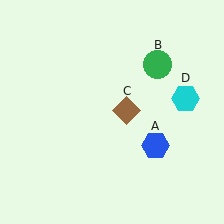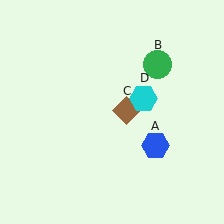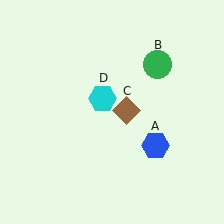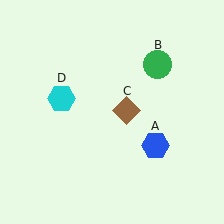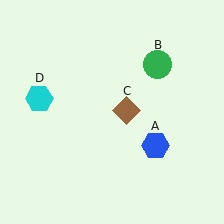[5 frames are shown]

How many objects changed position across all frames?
1 object changed position: cyan hexagon (object D).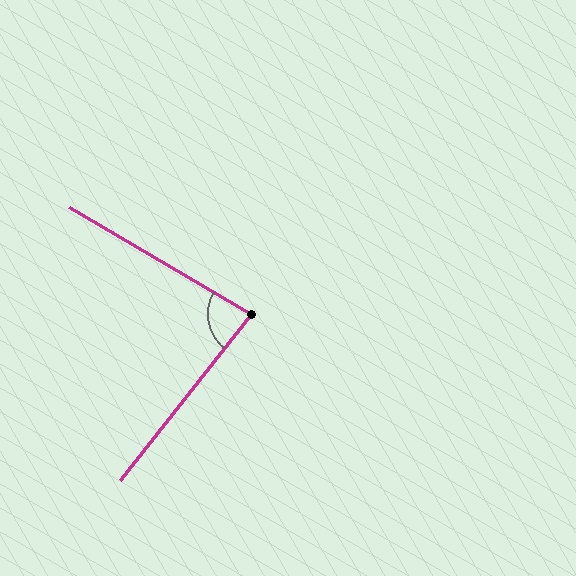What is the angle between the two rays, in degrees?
Approximately 82 degrees.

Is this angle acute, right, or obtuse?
It is acute.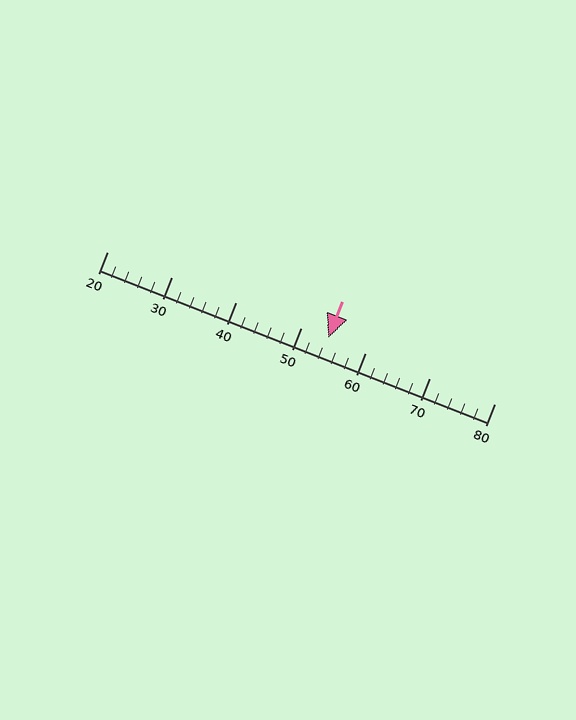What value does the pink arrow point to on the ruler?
The pink arrow points to approximately 54.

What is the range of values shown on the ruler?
The ruler shows values from 20 to 80.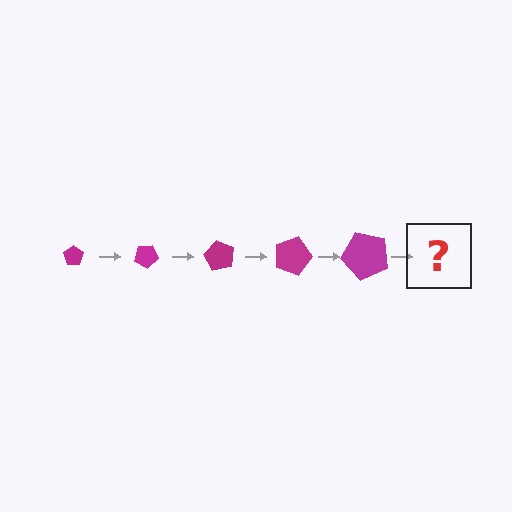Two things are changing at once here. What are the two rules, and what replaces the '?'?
The two rules are that the pentagon grows larger each step and it rotates 30 degrees each step. The '?' should be a pentagon, larger than the previous one and rotated 150 degrees from the start.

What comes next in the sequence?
The next element should be a pentagon, larger than the previous one and rotated 150 degrees from the start.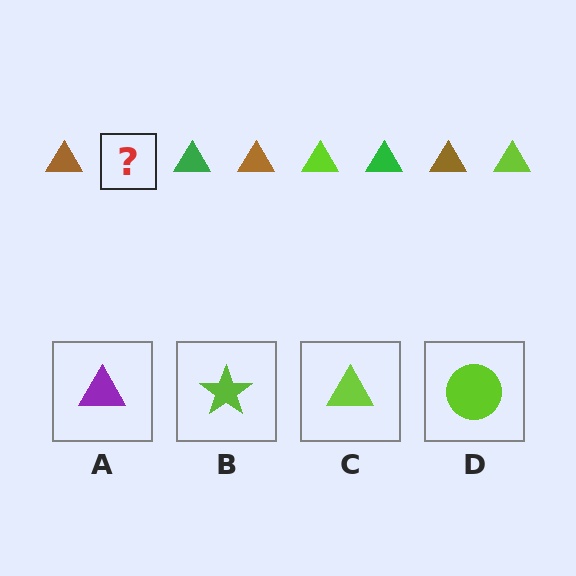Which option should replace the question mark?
Option C.